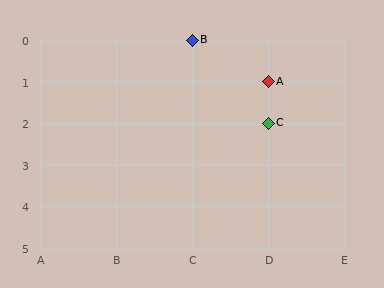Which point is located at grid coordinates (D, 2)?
Point C is at (D, 2).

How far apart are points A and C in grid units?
Points A and C are 1 row apart.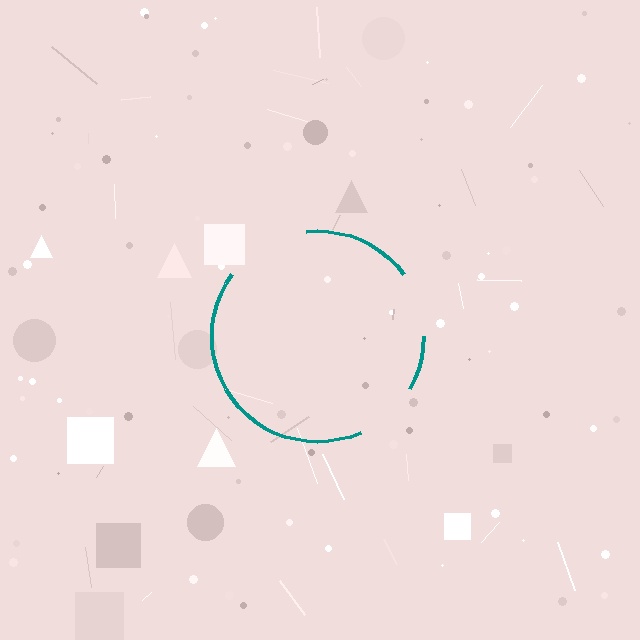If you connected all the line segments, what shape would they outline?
They would outline a circle.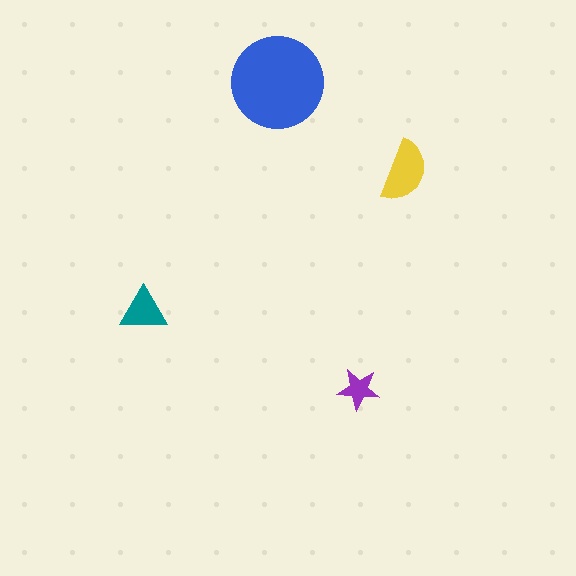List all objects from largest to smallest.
The blue circle, the yellow semicircle, the teal triangle, the purple star.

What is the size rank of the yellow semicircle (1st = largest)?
2nd.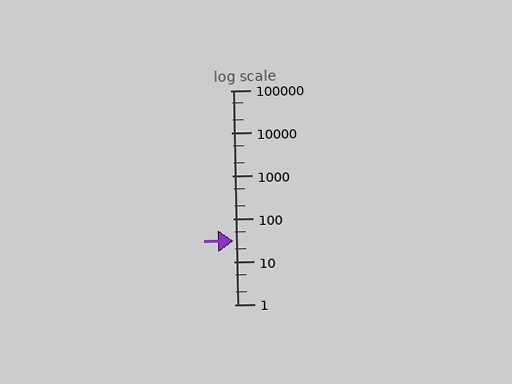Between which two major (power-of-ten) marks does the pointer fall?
The pointer is between 10 and 100.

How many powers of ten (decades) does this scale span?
The scale spans 5 decades, from 1 to 100000.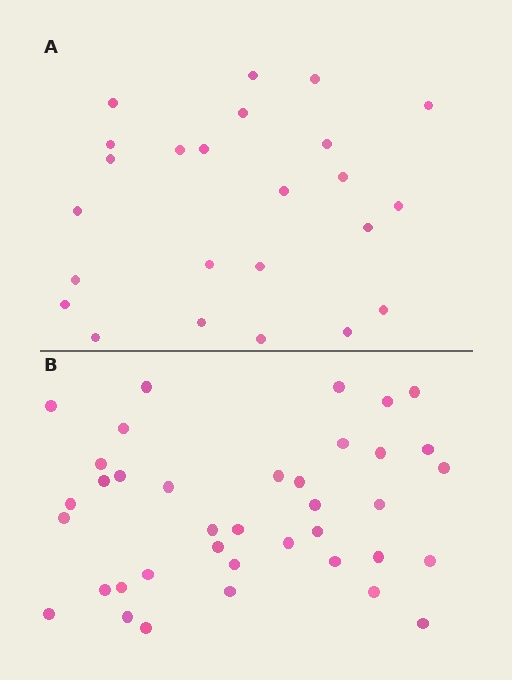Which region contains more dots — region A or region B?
Region B (the bottom region) has more dots.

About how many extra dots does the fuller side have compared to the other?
Region B has approximately 15 more dots than region A.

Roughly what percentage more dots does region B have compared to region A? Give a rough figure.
About 60% more.